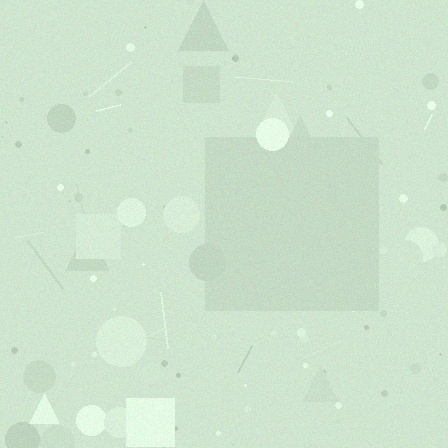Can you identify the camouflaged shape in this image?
The camouflaged shape is a square.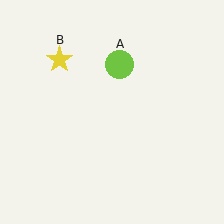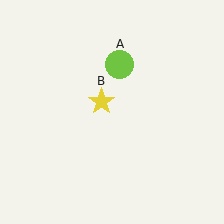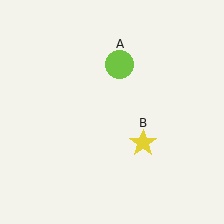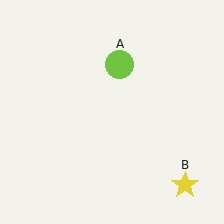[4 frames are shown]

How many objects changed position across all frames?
1 object changed position: yellow star (object B).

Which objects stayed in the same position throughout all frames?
Lime circle (object A) remained stationary.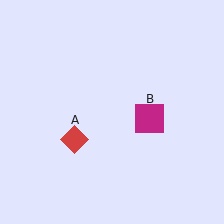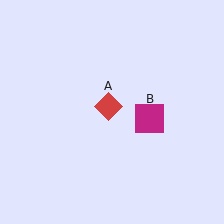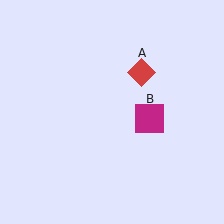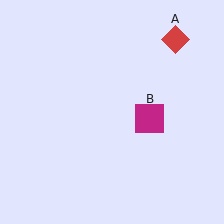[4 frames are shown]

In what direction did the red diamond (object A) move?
The red diamond (object A) moved up and to the right.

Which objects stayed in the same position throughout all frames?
Magenta square (object B) remained stationary.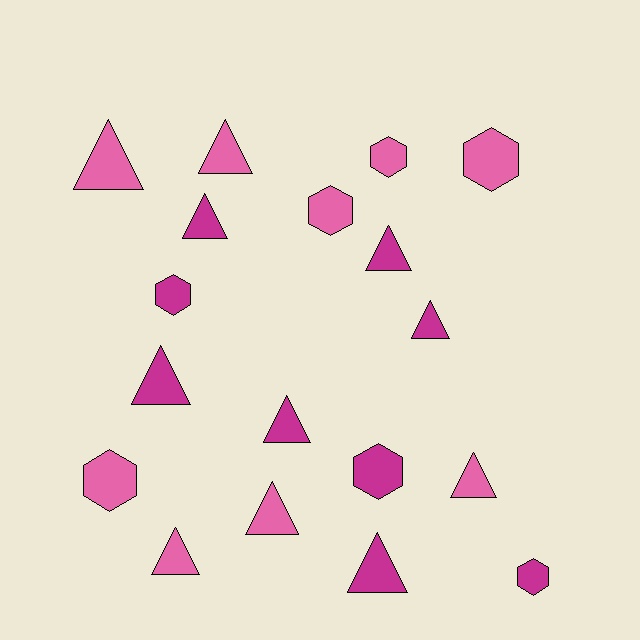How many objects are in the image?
There are 18 objects.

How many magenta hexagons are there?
There are 3 magenta hexagons.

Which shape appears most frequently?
Triangle, with 11 objects.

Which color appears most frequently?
Magenta, with 9 objects.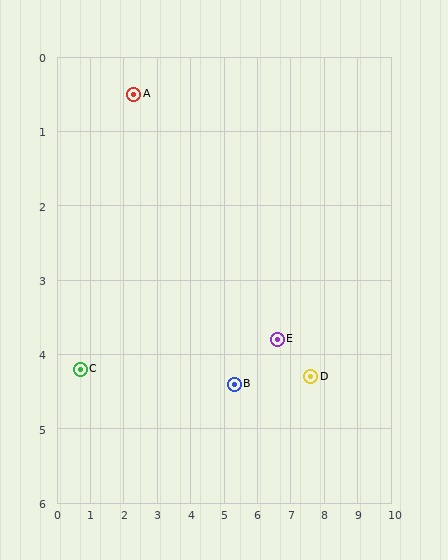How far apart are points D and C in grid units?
Points D and C are about 6.9 grid units apart.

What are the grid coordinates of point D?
Point D is at approximately (7.6, 4.3).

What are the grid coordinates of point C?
Point C is at approximately (0.7, 4.2).